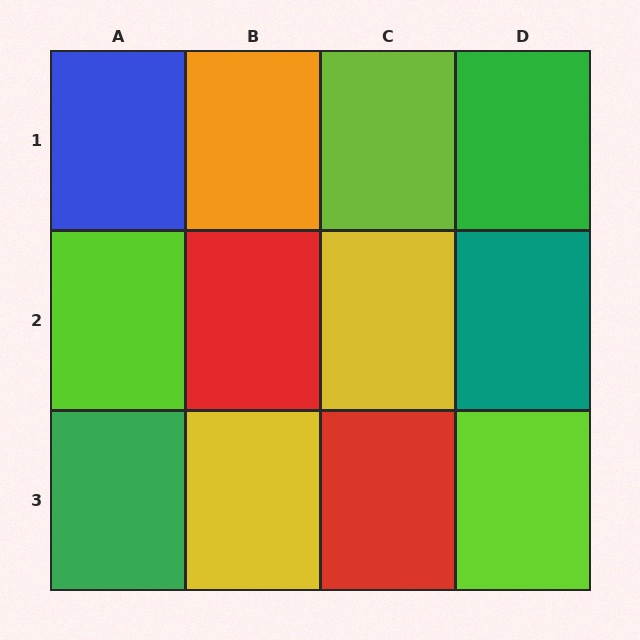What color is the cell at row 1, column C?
Lime.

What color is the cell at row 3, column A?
Green.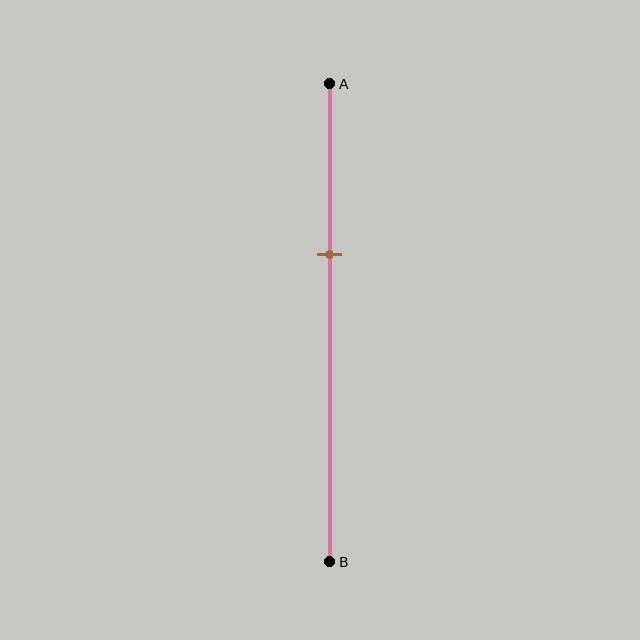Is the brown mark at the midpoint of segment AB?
No, the mark is at about 35% from A, not at the 50% midpoint.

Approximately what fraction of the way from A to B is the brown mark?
The brown mark is approximately 35% of the way from A to B.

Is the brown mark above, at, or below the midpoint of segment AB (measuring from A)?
The brown mark is above the midpoint of segment AB.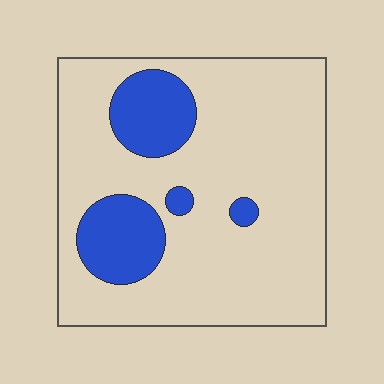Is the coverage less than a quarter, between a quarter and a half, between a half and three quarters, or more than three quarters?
Less than a quarter.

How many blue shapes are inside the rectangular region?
4.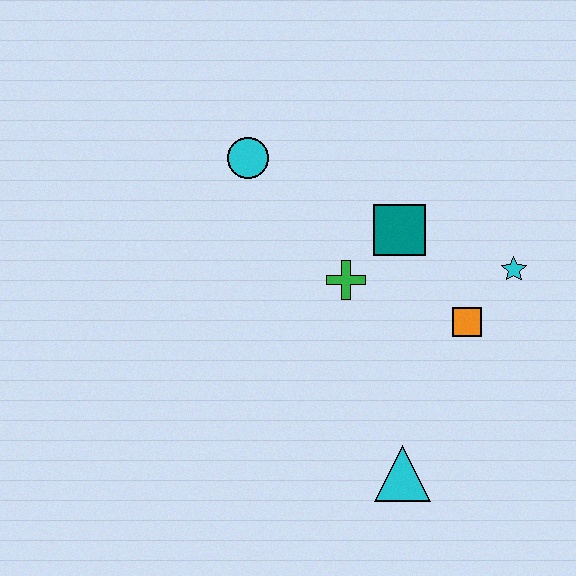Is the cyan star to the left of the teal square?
No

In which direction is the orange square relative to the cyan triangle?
The orange square is above the cyan triangle.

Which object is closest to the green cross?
The teal square is closest to the green cross.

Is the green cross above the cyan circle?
No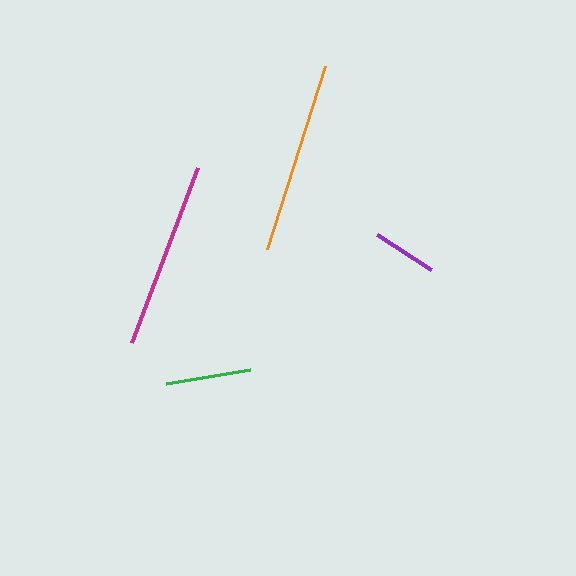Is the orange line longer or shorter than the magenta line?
The orange line is longer than the magenta line.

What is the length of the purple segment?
The purple segment is approximately 64 pixels long.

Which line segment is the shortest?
The purple line is the shortest at approximately 64 pixels.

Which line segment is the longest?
The orange line is the longest at approximately 192 pixels.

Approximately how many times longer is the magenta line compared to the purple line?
The magenta line is approximately 2.9 times the length of the purple line.